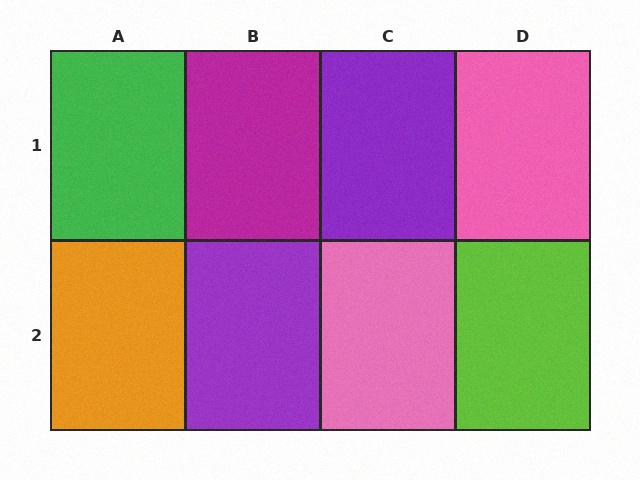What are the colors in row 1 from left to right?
Green, magenta, purple, pink.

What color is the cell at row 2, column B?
Purple.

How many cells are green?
1 cell is green.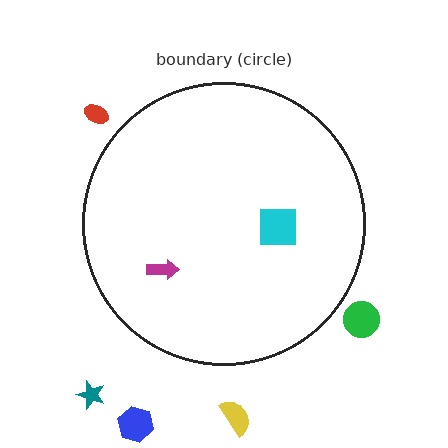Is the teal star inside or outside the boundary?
Outside.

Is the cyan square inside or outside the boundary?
Inside.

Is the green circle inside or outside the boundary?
Outside.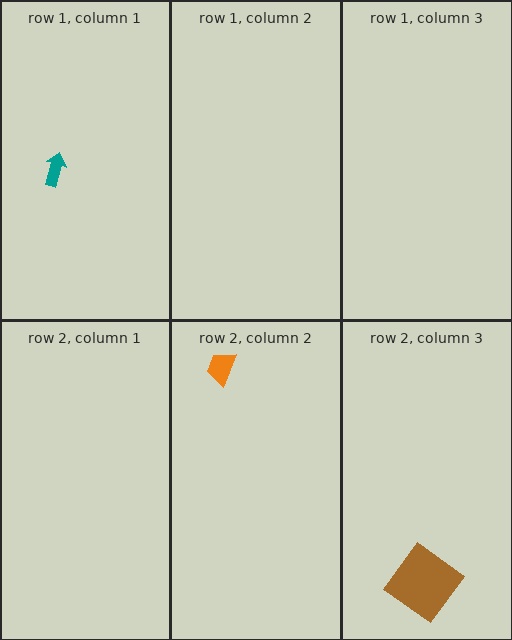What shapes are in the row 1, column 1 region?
The teal arrow.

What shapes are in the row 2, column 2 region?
The orange trapezoid.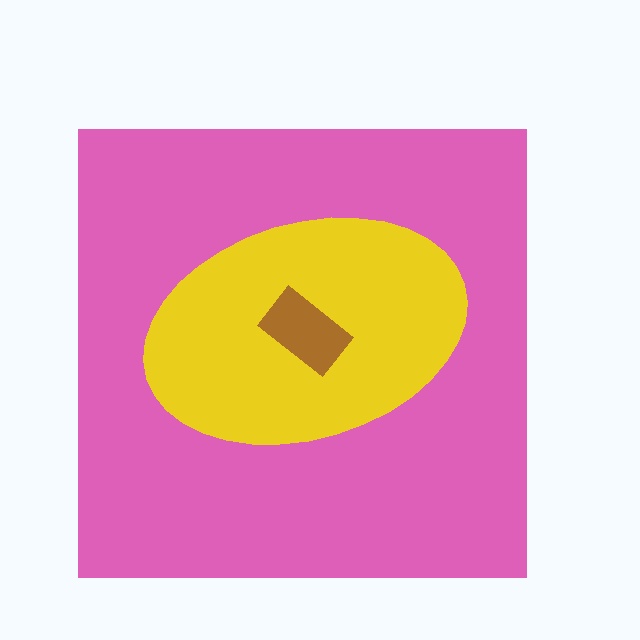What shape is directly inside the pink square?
The yellow ellipse.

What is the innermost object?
The brown rectangle.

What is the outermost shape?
The pink square.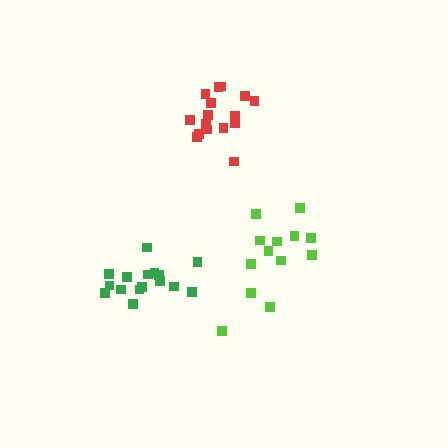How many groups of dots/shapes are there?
There are 3 groups.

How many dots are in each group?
Group 1: 13 dots, Group 2: 16 dots, Group 3: 16 dots (45 total).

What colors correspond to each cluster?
The clusters are colored: lime, red, green.